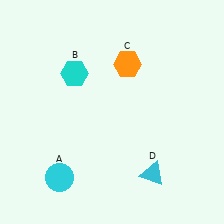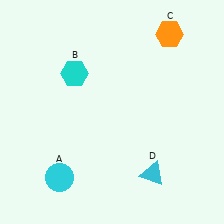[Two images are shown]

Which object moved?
The orange hexagon (C) moved right.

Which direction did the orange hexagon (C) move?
The orange hexagon (C) moved right.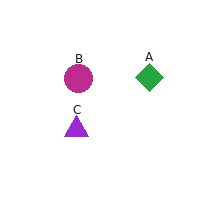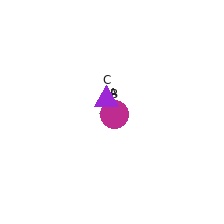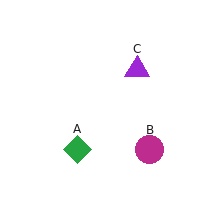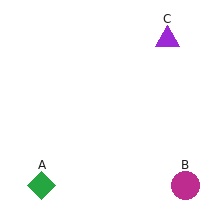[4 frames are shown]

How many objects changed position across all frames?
3 objects changed position: green diamond (object A), magenta circle (object B), purple triangle (object C).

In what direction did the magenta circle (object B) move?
The magenta circle (object B) moved down and to the right.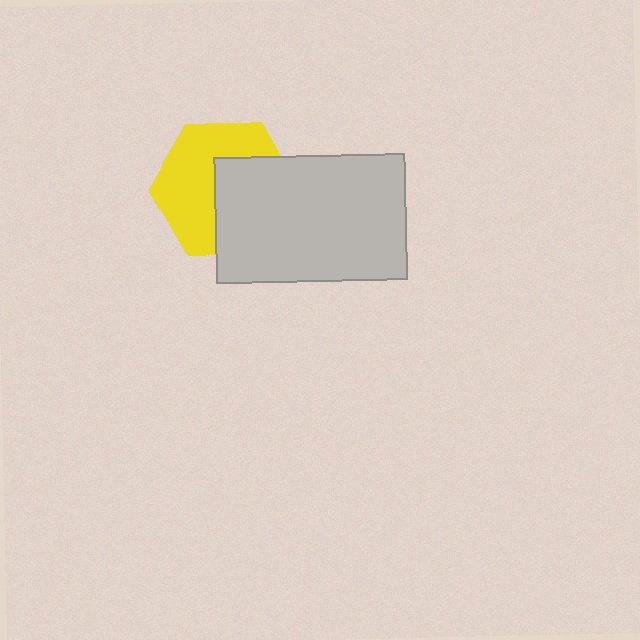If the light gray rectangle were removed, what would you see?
You would see the complete yellow hexagon.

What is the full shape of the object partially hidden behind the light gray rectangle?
The partially hidden object is a yellow hexagon.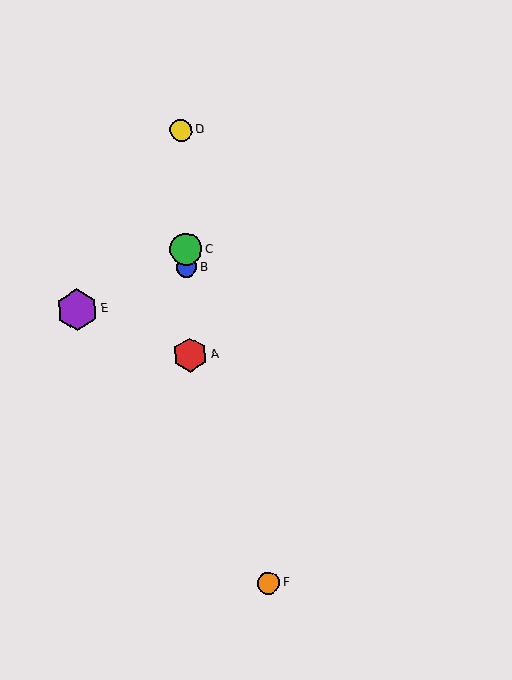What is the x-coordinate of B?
Object B is at x≈187.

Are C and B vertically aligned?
Yes, both are at x≈186.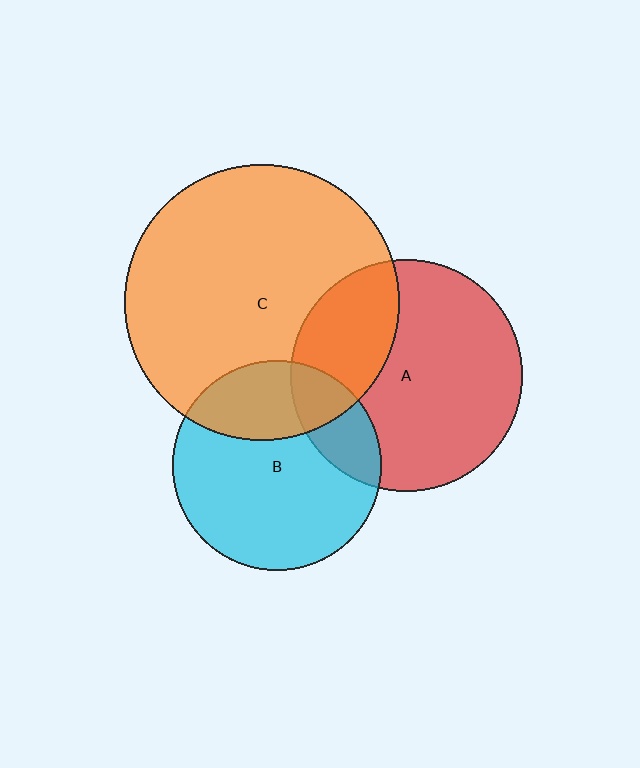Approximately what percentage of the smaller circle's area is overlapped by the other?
Approximately 30%.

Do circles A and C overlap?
Yes.